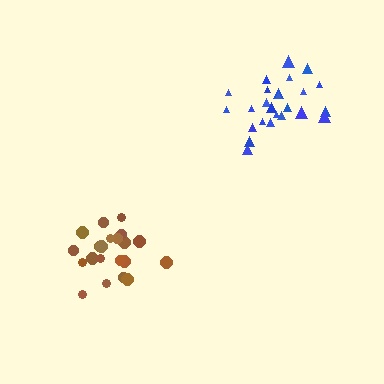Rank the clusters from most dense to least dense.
blue, brown.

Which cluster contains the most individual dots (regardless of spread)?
Blue (25).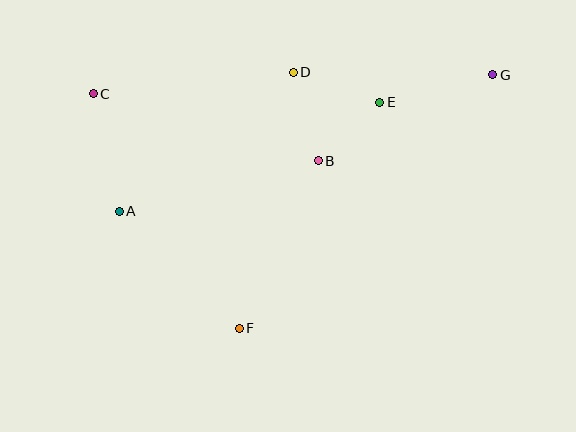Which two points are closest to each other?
Points B and E are closest to each other.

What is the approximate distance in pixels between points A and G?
The distance between A and G is approximately 398 pixels.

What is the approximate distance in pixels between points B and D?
The distance between B and D is approximately 92 pixels.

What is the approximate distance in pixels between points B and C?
The distance between B and C is approximately 235 pixels.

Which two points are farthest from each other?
Points C and G are farthest from each other.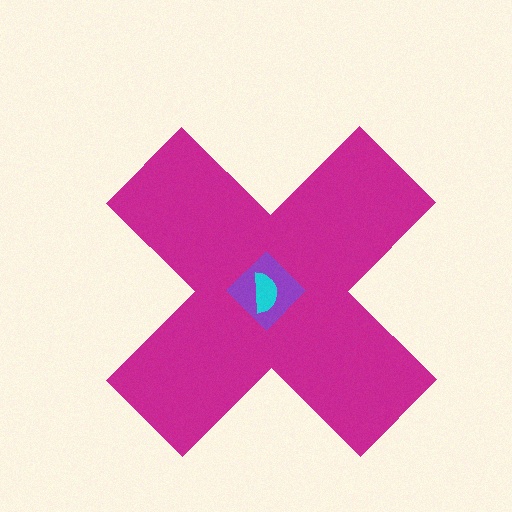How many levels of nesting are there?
3.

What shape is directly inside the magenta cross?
The purple diamond.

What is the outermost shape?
The magenta cross.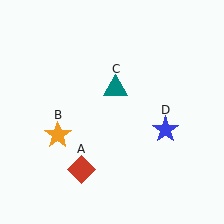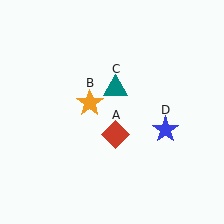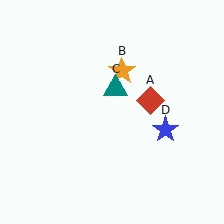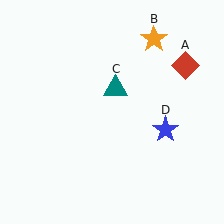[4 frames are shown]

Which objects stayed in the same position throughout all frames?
Teal triangle (object C) and blue star (object D) remained stationary.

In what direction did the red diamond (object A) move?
The red diamond (object A) moved up and to the right.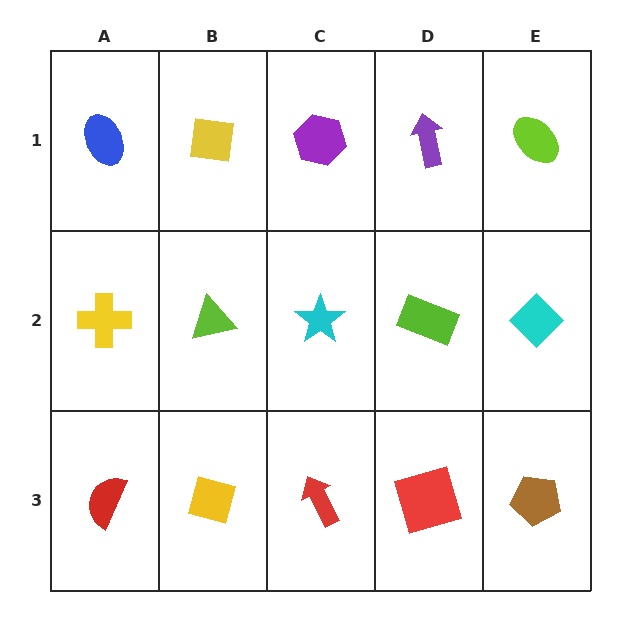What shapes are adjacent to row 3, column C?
A cyan star (row 2, column C), a yellow square (row 3, column B), a red square (row 3, column D).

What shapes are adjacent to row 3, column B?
A lime triangle (row 2, column B), a red semicircle (row 3, column A), a red arrow (row 3, column C).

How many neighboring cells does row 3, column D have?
3.